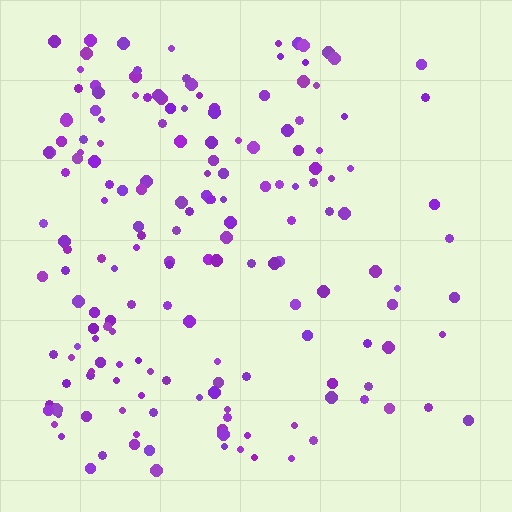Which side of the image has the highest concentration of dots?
The left.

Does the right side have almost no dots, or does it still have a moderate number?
Still a moderate number, just noticeably fewer than the left.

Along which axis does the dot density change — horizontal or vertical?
Horizontal.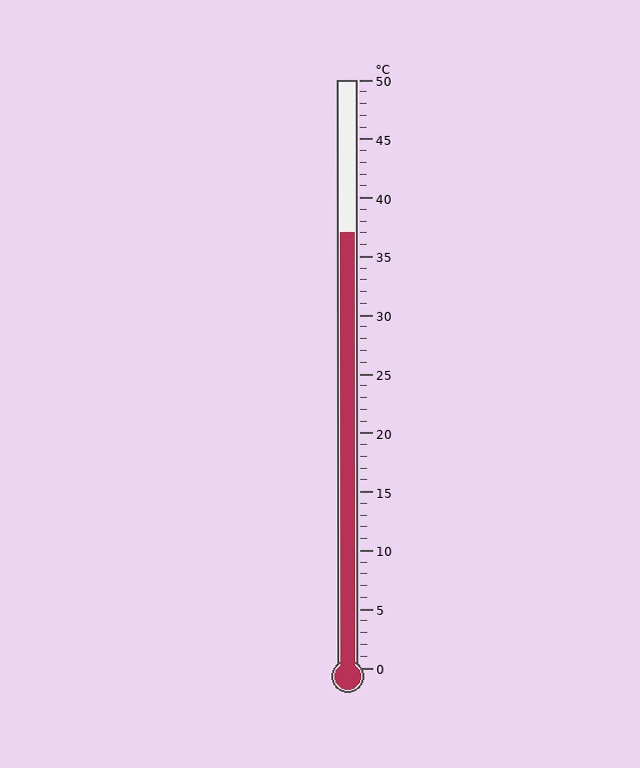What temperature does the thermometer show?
The thermometer shows approximately 37°C.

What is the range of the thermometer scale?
The thermometer scale ranges from 0°C to 50°C.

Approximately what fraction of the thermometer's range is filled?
The thermometer is filled to approximately 75% of its range.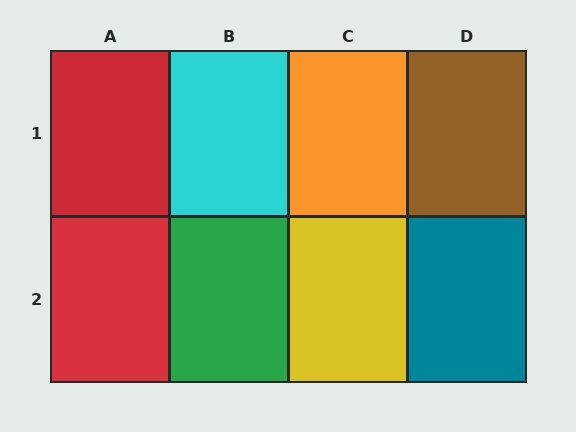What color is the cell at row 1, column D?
Brown.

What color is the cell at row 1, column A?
Red.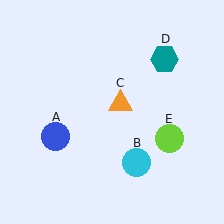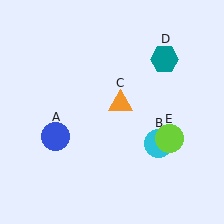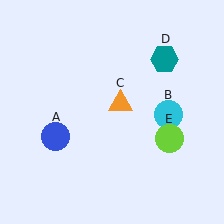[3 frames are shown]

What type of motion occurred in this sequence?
The cyan circle (object B) rotated counterclockwise around the center of the scene.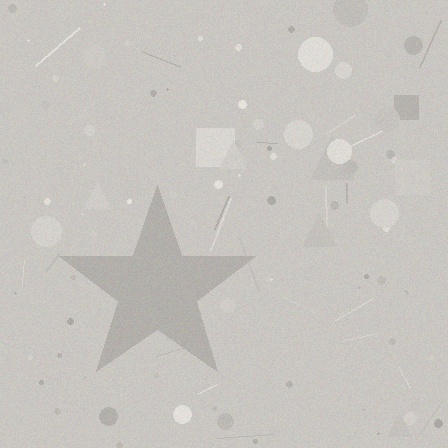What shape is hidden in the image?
A star is hidden in the image.